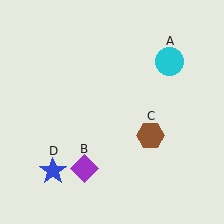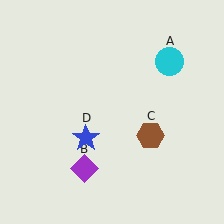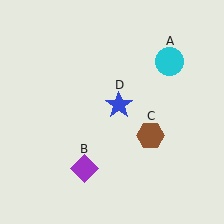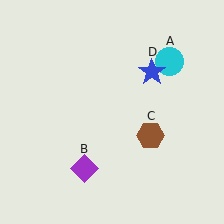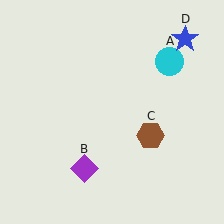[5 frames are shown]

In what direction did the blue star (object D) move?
The blue star (object D) moved up and to the right.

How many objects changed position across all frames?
1 object changed position: blue star (object D).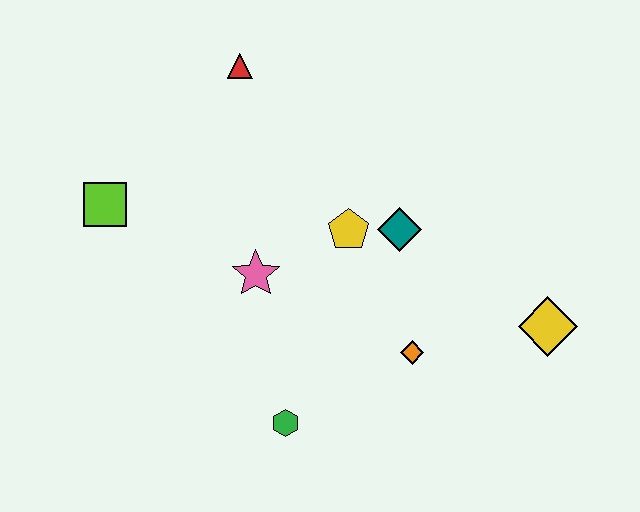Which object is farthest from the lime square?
The yellow diamond is farthest from the lime square.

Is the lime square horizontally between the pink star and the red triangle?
No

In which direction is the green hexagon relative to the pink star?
The green hexagon is below the pink star.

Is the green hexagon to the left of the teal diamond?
Yes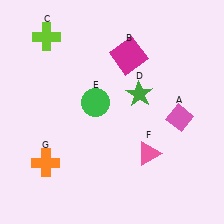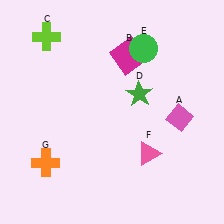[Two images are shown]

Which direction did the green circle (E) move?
The green circle (E) moved up.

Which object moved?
The green circle (E) moved up.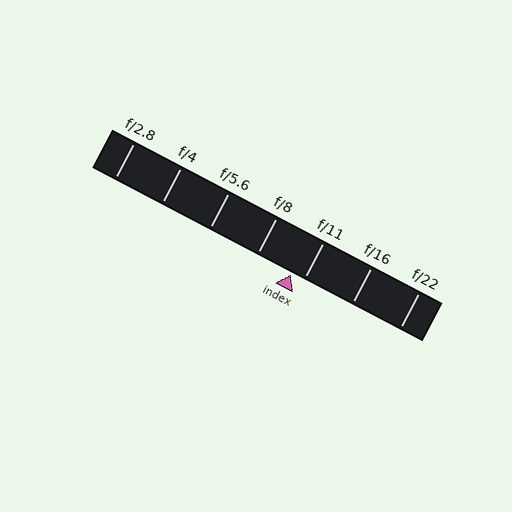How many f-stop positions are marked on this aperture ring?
There are 7 f-stop positions marked.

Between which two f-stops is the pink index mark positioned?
The index mark is between f/8 and f/11.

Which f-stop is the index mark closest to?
The index mark is closest to f/11.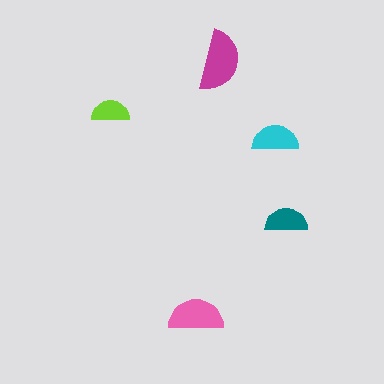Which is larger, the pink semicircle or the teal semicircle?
The pink one.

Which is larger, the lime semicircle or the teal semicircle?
The teal one.